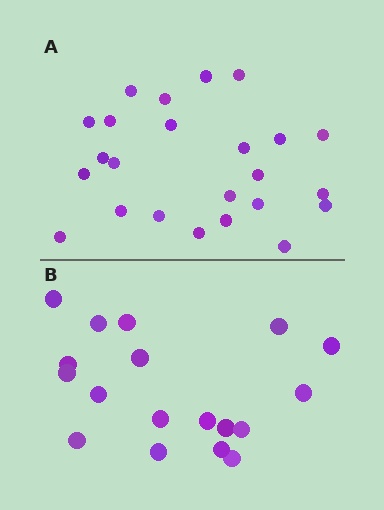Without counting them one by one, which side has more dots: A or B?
Region A (the top region) has more dots.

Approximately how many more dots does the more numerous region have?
Region A has about 6 more dots than region B.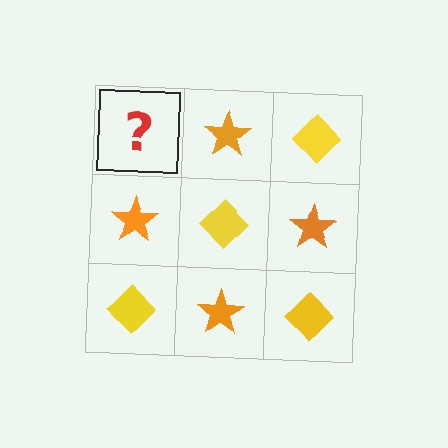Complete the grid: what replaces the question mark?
The question mark should be replaced with a yellow diamond.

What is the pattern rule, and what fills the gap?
The rule is that it alternates yellow diamond and orange star in a checkerboard pattern. The gap should be filled with a yellow diamond.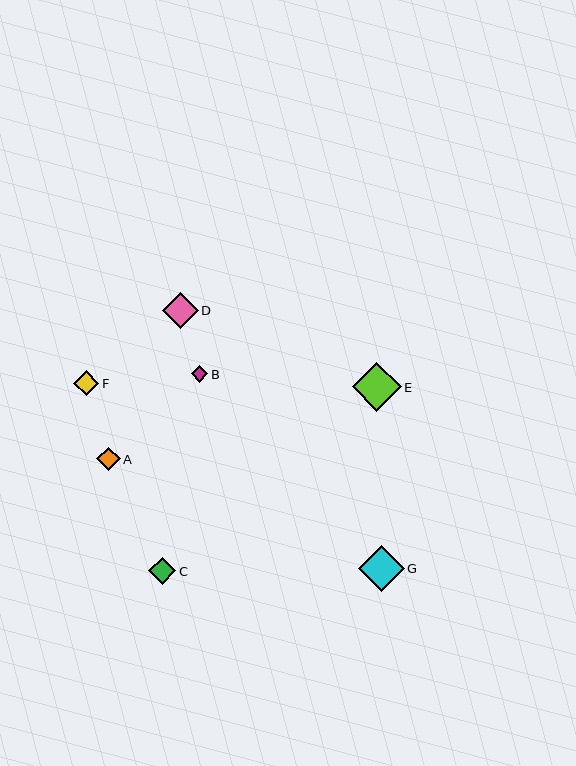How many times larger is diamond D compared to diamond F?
Diamond D is approximately 1.4 times the size of diamond F.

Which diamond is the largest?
Diamond E is the largest with a size of approximately 49 pixels.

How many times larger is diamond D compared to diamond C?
Diamond D is approximately 1.3 times the size of diamond C.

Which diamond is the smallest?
Diamond B is the smallest with a size of approximately 16 pixels.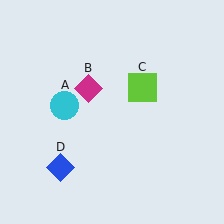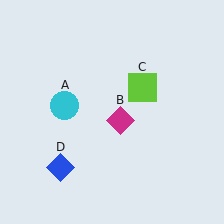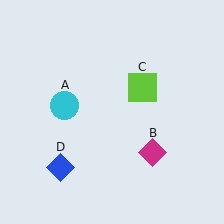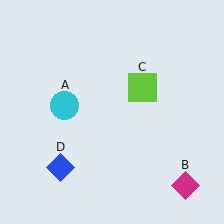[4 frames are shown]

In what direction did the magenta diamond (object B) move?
The magenta diamond (object B) moved down and to the right.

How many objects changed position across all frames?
1 object changed position: magenta diamond (object B).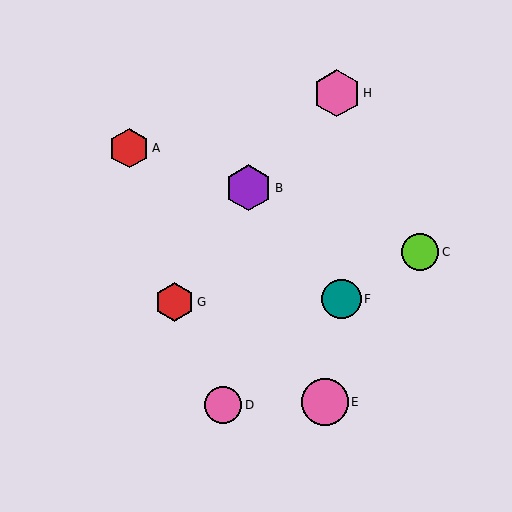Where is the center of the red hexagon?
The center of the red hexagon is at (129, 148).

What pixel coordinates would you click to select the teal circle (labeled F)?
Click at (341, 299) to select the teal circle F.